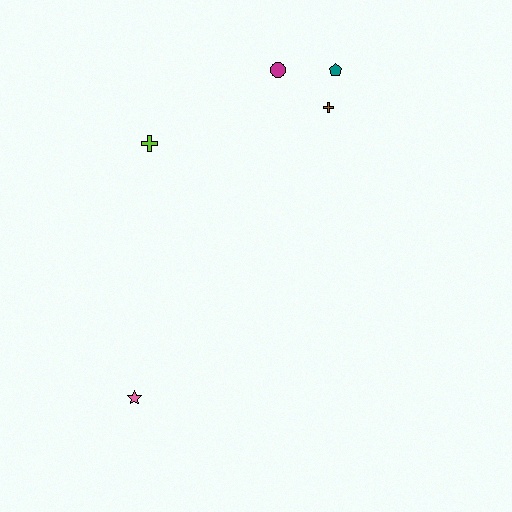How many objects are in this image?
There are 5 objects.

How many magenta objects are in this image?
There is 1 magenta object.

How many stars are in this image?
There is 1 star.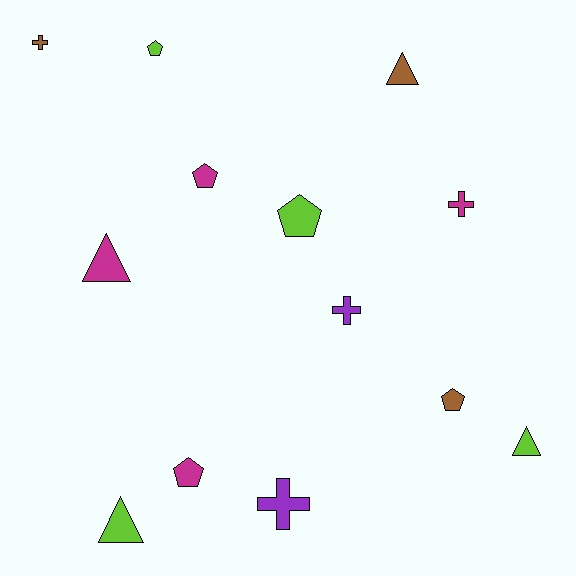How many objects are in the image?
There are 13 objects.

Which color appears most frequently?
Lime, with 4 objects.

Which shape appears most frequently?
Pentagon, with 5 objects.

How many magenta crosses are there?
There is 1 magenta cross.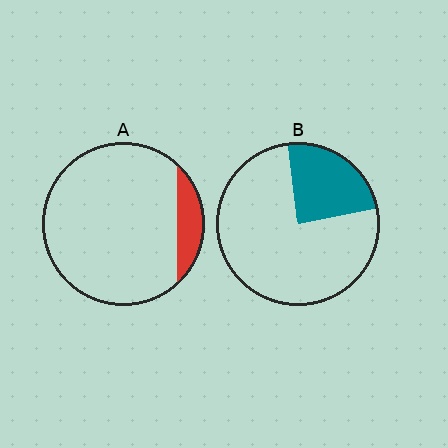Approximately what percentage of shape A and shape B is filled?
A is approximately 10% and B is approximately 25%.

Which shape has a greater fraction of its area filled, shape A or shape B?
Shape B.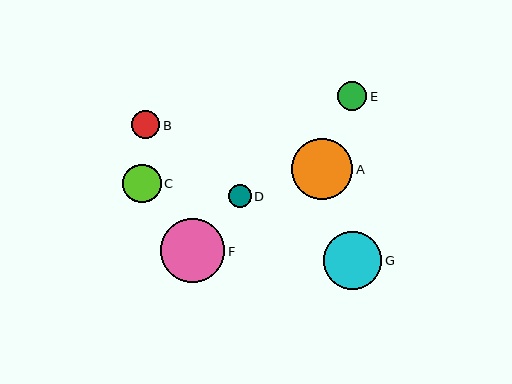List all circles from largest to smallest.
From largest to smallest: F, A, G, C, E, B, D.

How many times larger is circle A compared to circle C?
Circle A is approximately 1.6 times the size of circle C.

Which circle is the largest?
Circle F is the largest with a size of approximately 64 pixels.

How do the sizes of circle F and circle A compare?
Circle F and circle A are approximately the same size.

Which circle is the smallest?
Circle D is the smallest with a size of approximately 23 pixels.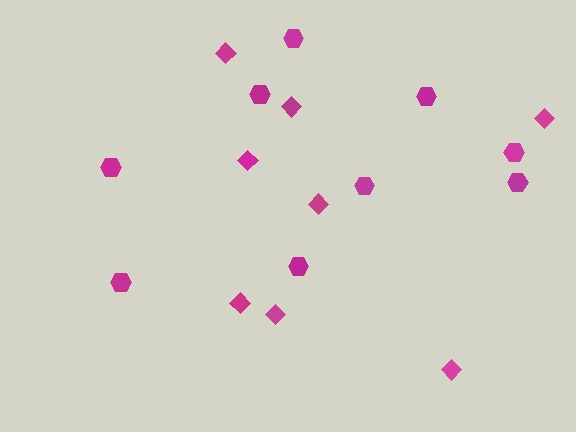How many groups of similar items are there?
There are 2 groups: one group of diamonds (8) and one group of hexagons (9).